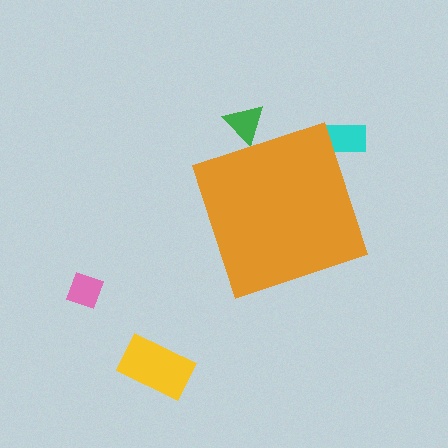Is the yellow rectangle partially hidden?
No, the yellow rectangle is fully visible.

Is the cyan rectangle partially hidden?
Yes, the cyan rectangle is partially hidden behind the orange diamond.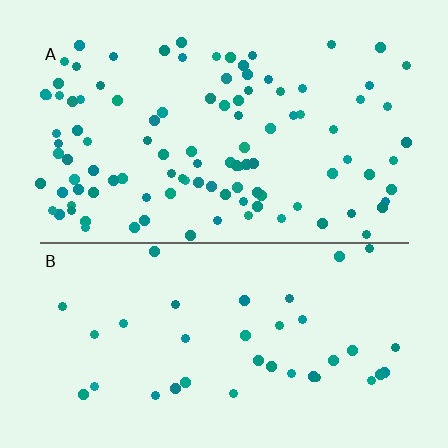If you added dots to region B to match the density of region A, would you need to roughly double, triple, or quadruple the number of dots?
Approximately triple.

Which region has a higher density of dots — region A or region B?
A (the top).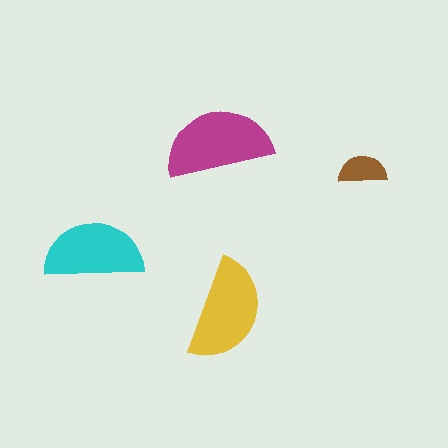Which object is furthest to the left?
The cyan semicircle is leftmost.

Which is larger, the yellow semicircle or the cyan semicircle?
The yellow one.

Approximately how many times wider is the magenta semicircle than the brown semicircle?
About 2 times wider.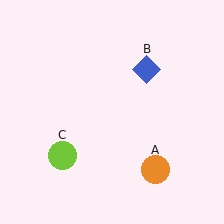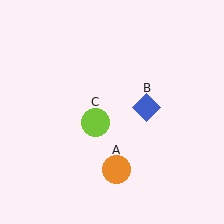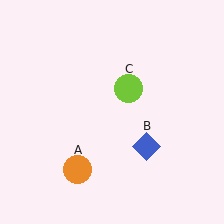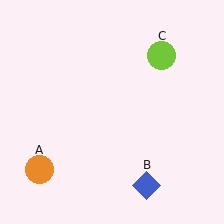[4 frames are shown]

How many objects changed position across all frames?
3 objects changed position: orange circle (object A), blue diamond (object B), lime circle (object C).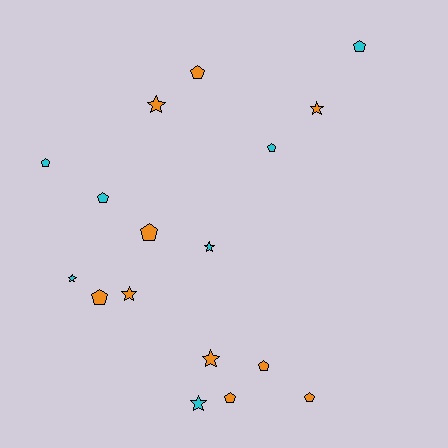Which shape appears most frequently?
Pentagon, with 10 objects.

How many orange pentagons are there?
There are 6 orange pentagons.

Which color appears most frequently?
Orange, with 10 objects.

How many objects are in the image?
There are 17 objects.